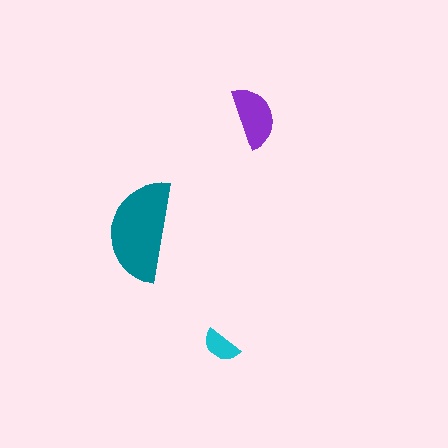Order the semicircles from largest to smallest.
the teal one, the purple one, the cyan one.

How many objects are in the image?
There are 3 objects in the image.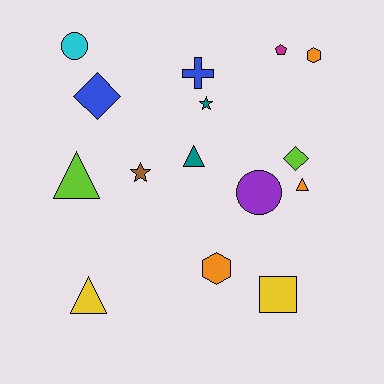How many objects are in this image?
There are 15 objects.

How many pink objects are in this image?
There are no pink objects.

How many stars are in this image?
There are 2 stars.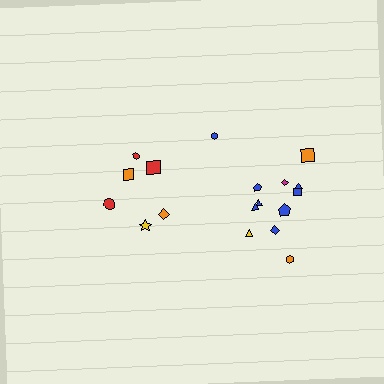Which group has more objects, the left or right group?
The right group.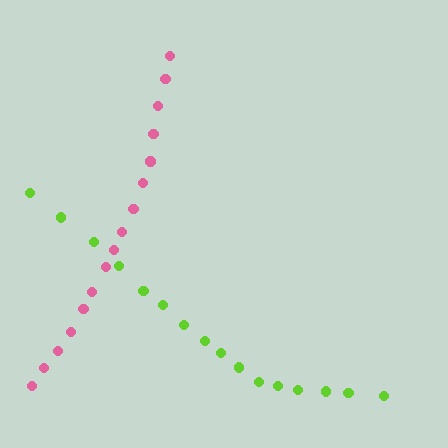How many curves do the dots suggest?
There are 2 distinct paths.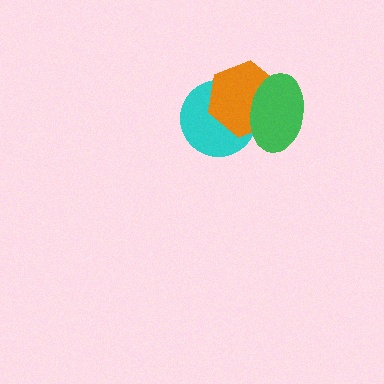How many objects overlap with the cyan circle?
2 objects overlap with the cyan circle.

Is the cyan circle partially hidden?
Yes, it is partially covered by another shape.